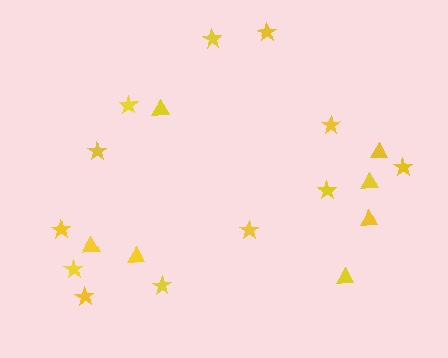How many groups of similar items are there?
There are 2 groups: one group of stars (12) and one group of triangles (7).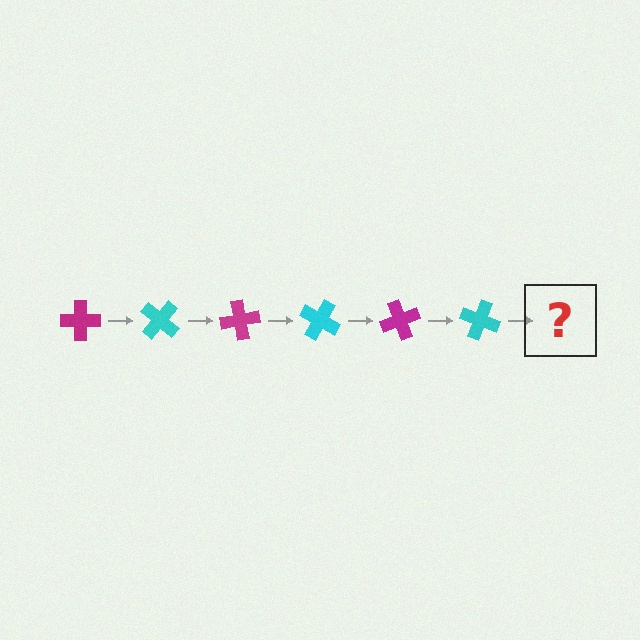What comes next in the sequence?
The next element should be a magenta cross, rotated 240 degrees from the start.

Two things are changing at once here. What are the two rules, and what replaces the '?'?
The two rules are that it rotates 40 degrees each step and the color cycles through magenta and cyan. The '?' should be a magenta cross, rotated 240 degrees from the start.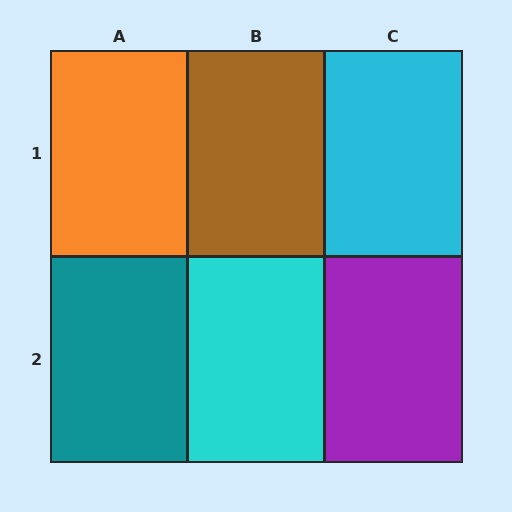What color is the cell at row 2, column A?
Teal.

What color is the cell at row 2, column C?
Purple.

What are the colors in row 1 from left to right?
Orange, brown, cyan.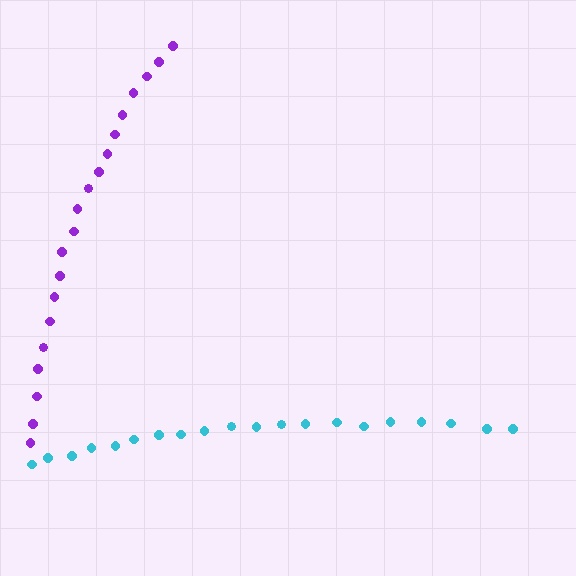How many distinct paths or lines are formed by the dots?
There are 2 distinct paths.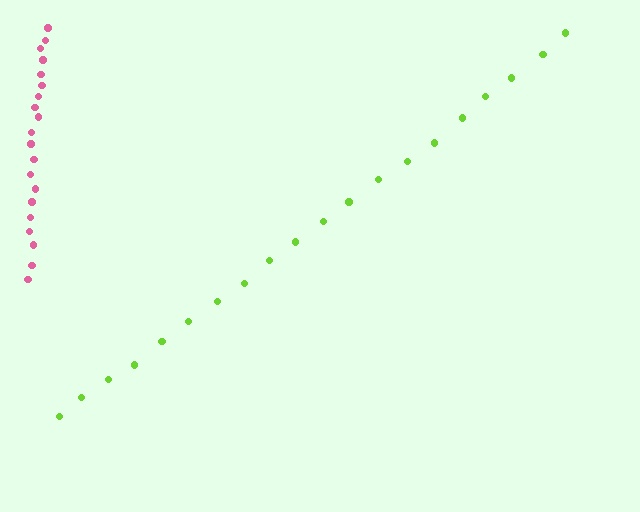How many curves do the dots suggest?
There are 2 distinct paths.